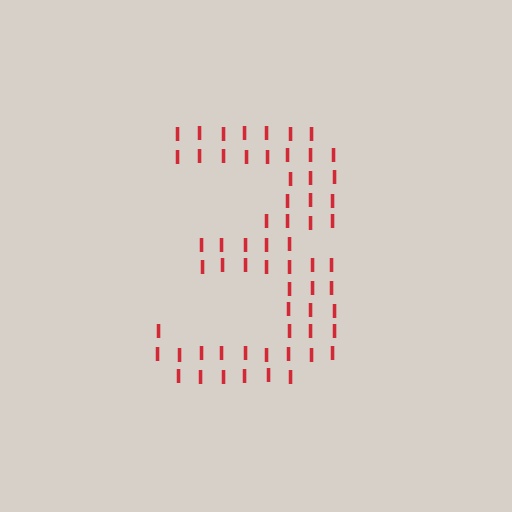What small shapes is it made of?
It is made of small letter I's.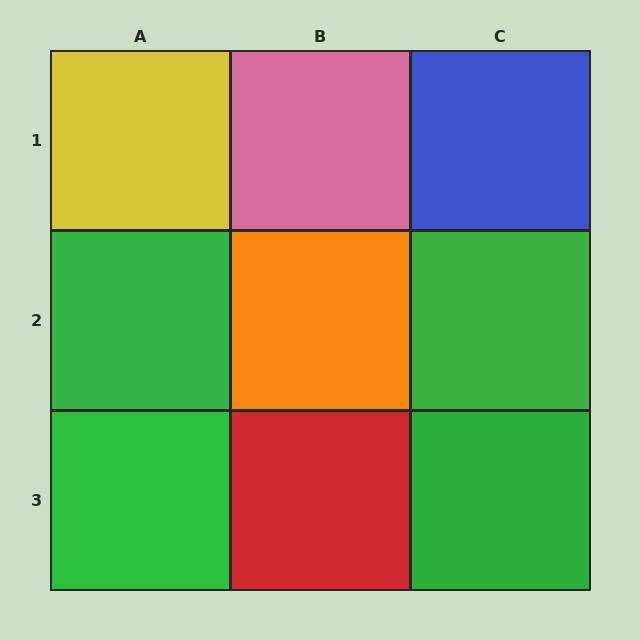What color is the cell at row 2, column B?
Orange.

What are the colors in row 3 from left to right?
Green, red, green.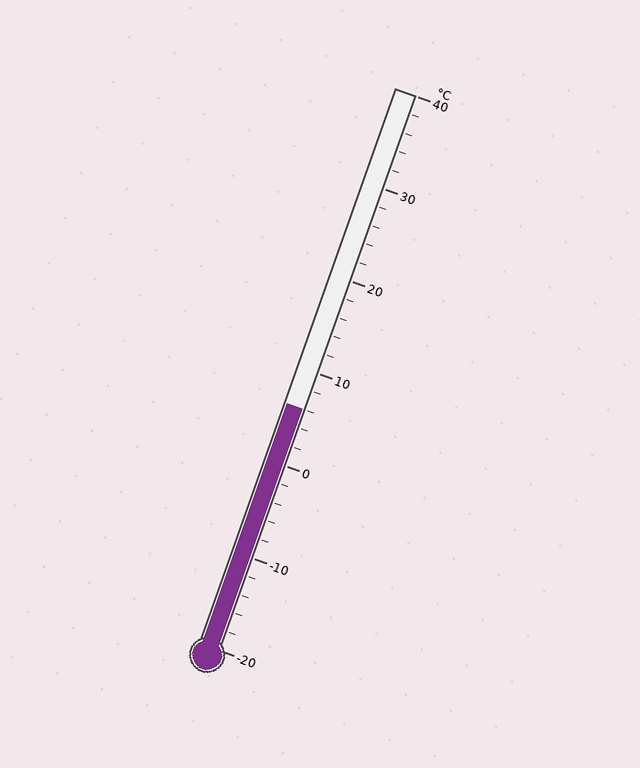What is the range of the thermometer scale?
The thermometer scale ranges from -20°C to 40°C.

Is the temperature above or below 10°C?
The temperature is below 10°C.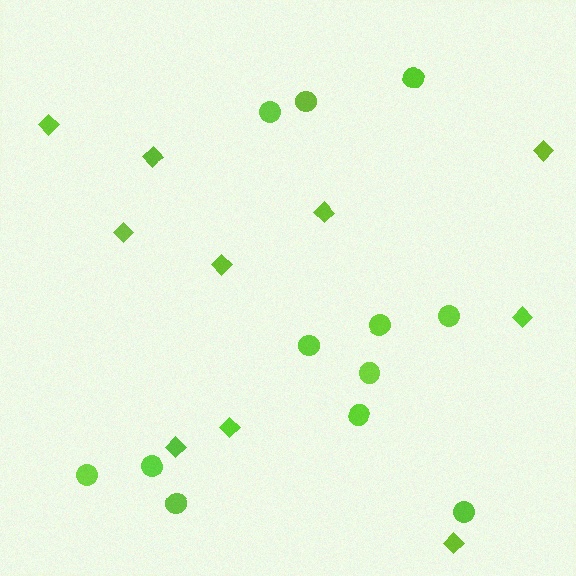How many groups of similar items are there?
There are 2 groups: one group of circles (12) and one group of diamonds (10).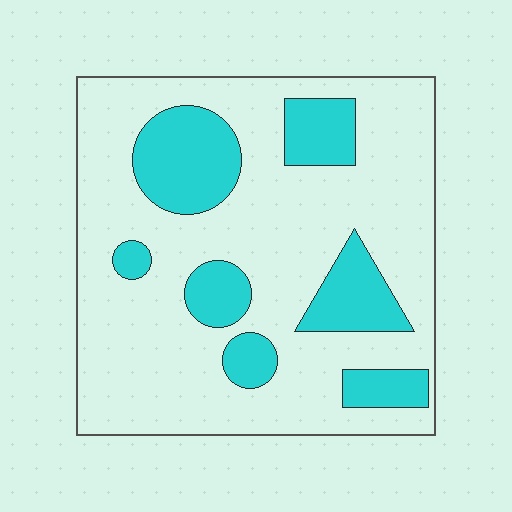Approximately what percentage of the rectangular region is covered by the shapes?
Approximately 25%.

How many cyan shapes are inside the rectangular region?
7.